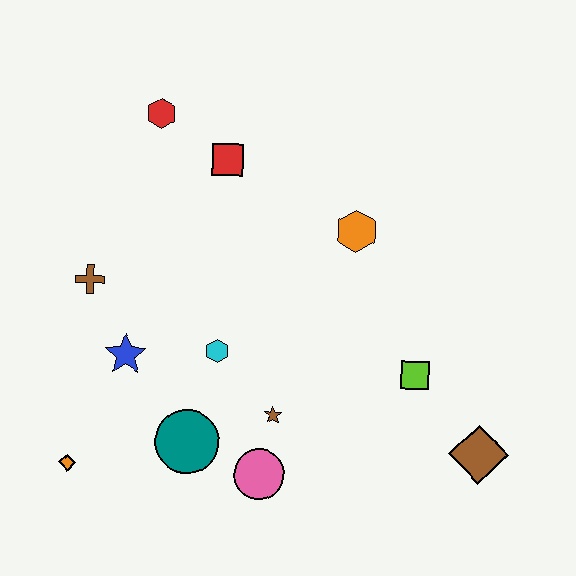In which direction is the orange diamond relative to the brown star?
The orange diamond is to the left of the brown star.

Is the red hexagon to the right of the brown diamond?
No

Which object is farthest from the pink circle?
The red hexagon is farthest from the pink circle.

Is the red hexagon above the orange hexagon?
Yes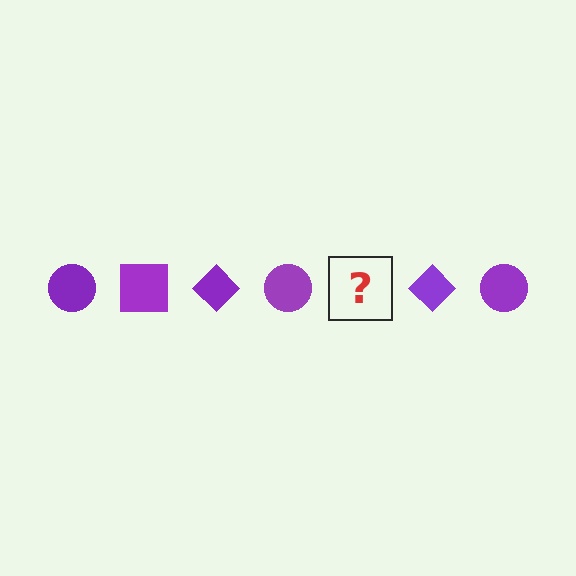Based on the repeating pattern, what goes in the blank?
The blank should be a purple square.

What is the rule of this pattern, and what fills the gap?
The rule is that the pattern cycles through circle, square, diamond shapes in purple. The gap should be filled with a purple square.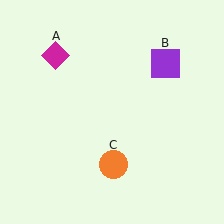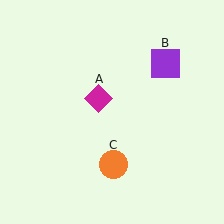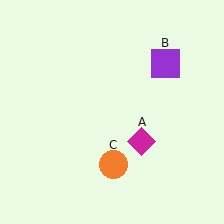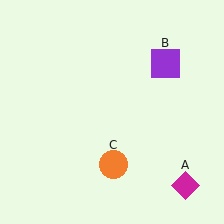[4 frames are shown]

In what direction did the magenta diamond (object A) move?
The magenta diamond (object A) moved down and to the right.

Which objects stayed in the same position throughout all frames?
Purple square (object B) and orange circle (object C) remained stationary.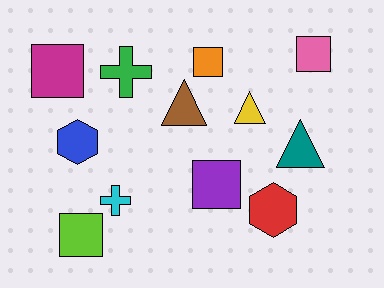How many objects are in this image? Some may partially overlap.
There are 12 objects.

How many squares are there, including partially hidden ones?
There are 5 squares.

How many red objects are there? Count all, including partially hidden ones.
There is 1 red object.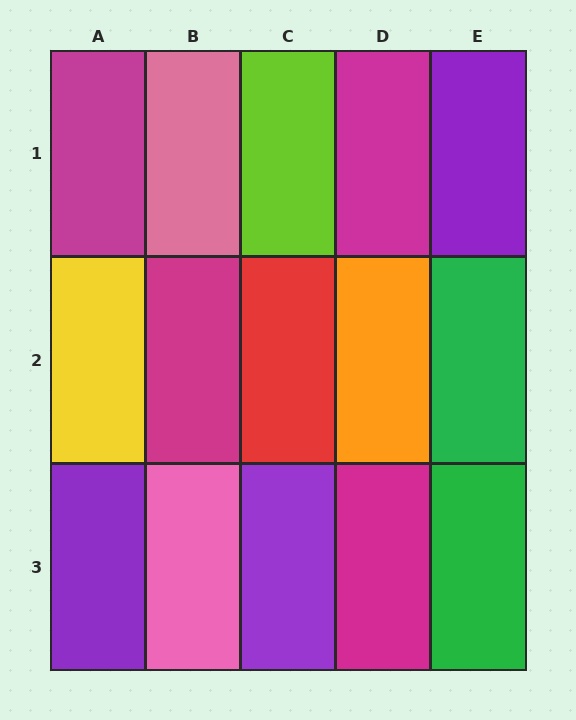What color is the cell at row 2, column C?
Red.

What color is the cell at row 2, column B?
Magenta.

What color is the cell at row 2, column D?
Orange.